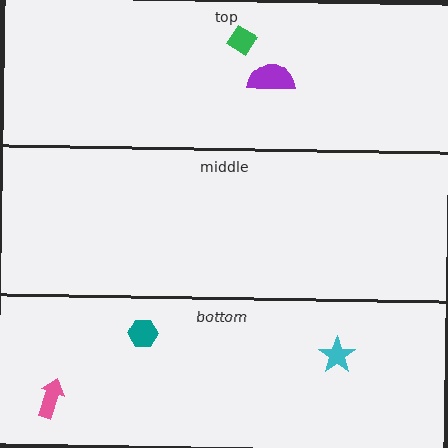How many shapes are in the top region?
2.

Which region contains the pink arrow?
The bottom region.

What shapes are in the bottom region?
The teal hexagon, the cyan star, the pink arrow.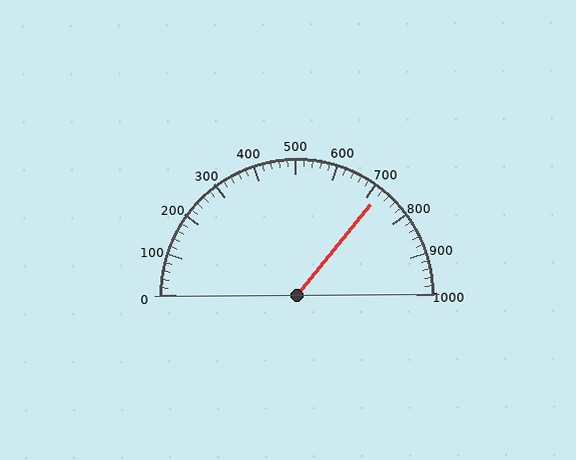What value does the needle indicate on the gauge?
The needle indicates approximately 720.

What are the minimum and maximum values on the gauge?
The gauge ranges from 0 to 1000.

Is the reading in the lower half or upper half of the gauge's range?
The reading is in the upper half of the range (0 to 1000).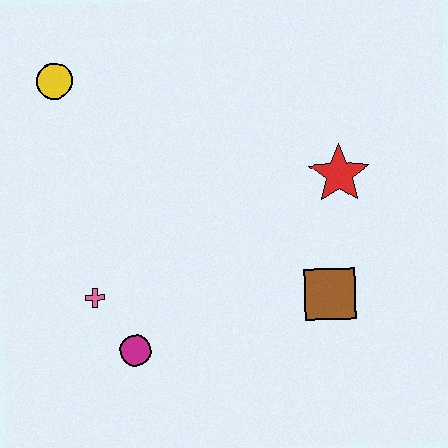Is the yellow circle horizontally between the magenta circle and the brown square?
No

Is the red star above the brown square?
Yes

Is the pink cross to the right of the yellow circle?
Yes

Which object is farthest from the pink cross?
The red star is farthest from the pink cross.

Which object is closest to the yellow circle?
The pink cross is closest to the yellow circle.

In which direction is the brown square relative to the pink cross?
The brown square is to the right of the pink cross.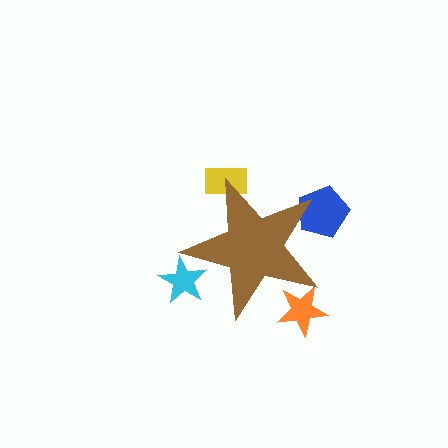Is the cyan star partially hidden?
Yes, the cyan star is partially hidden behind the brown star.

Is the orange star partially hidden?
Yes, the orange star is partially hidden behind the brown star.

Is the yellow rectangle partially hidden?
Yes, the yellow rectangle is partially hidden behind the brown star.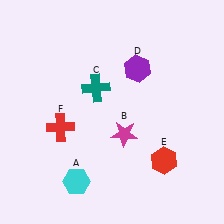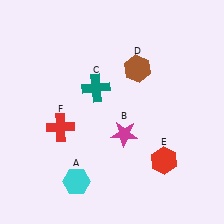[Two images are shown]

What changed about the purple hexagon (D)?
In Image 1, D is purple. In Image 2, it changed to brown.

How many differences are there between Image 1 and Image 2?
There is 1 difference between the two images.